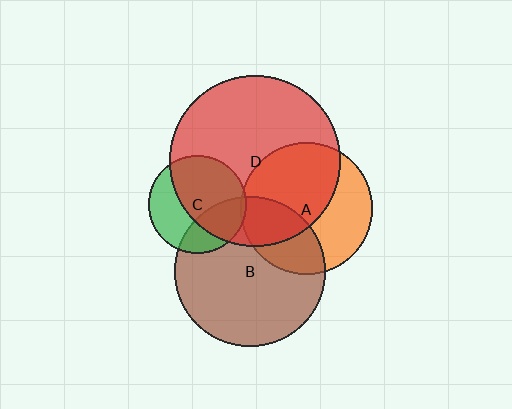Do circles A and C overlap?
Yes.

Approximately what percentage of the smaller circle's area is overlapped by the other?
Approximately 5%.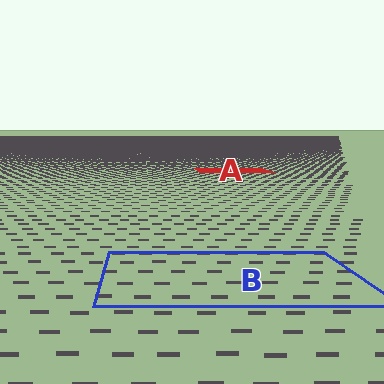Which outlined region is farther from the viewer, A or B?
Region A is farther from the viewer — the texture elements inside it appear smaller and more densely packed.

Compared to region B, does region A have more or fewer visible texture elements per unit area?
Region A has more texture elements per unit area — they are packed more densely because it is farther away.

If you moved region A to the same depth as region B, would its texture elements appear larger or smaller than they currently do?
They would appear larger. At a closer depth, the same texture elements are projected at a bigger on-screen size.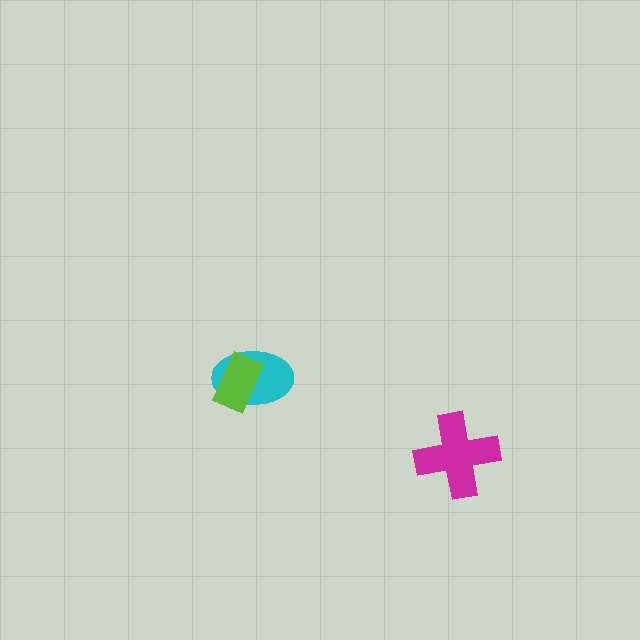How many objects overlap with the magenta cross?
0 objects overlap with the magenta cross.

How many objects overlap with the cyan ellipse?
1 object overlaps with the cyan ellipse.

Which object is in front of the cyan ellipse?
The lime rectangle is in front of the cyan ellipse.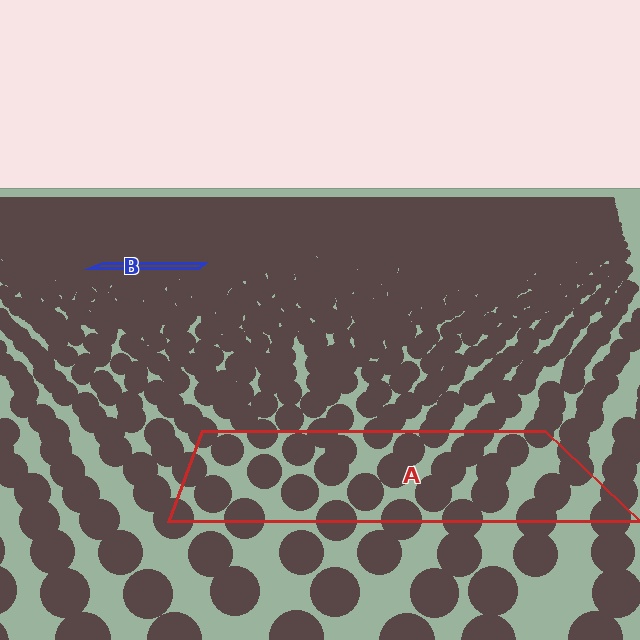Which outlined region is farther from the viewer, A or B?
Region B is farther from the viewer — the texture elements inside it appear smaller and more densely packed.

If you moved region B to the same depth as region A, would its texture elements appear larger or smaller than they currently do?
They would appear larger. At a closer depth, the same texture elements are projected at a bigger on-screen size.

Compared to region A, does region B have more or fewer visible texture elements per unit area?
Region B has more texture elements per unit area — they are packed more densely because it is farther away.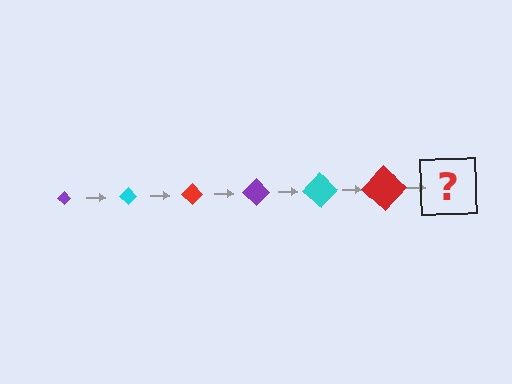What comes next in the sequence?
The next element should be a purple diamond, larger than the previous one.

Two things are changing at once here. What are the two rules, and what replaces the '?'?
The two rules are that the diamond grows larger each step and the color cycles through purple, cyan, and red. The '?' should be a purple diamond, larger than the previous one.